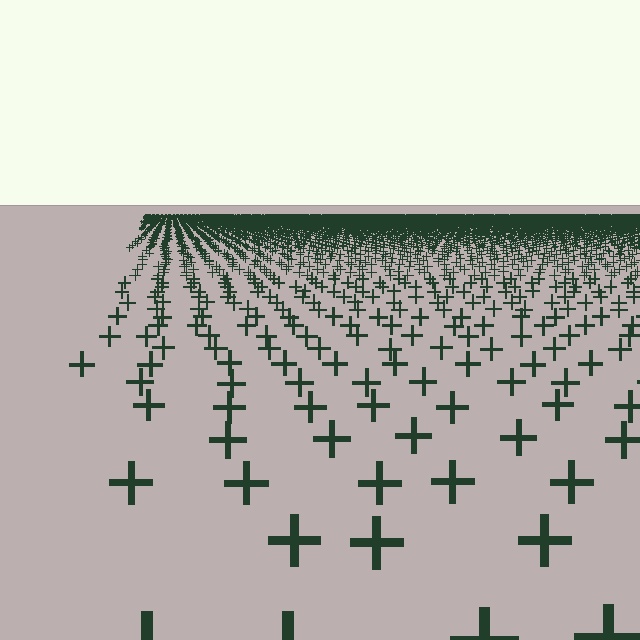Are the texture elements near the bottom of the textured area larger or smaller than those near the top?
Larger. Near the bottom, elements are closer to the viewer and appear at a bigger on-screen size.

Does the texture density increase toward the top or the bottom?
Density increases toward the top.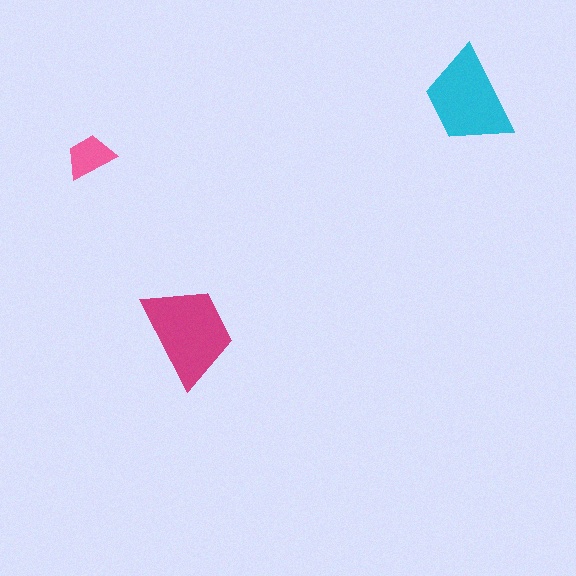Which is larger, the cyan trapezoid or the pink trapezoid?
The cyan one.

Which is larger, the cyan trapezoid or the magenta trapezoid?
The magenta one.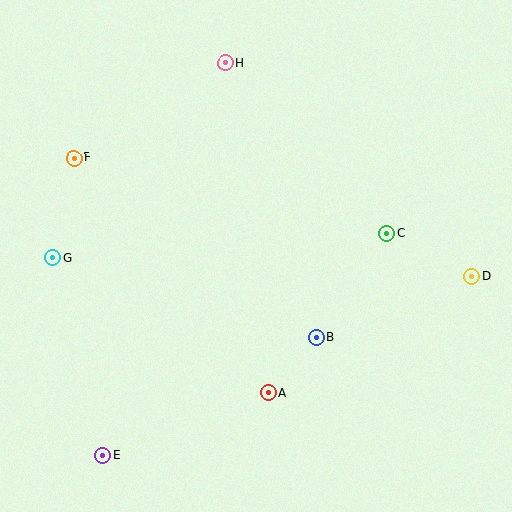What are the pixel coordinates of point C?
Point C is at (387, 233).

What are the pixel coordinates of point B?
Point B is at (317, 338).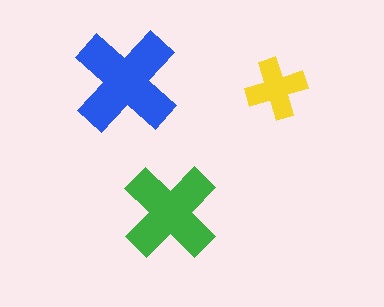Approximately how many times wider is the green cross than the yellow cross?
About 1.5 times wider.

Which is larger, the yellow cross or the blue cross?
The blue one.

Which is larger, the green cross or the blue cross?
The blue one.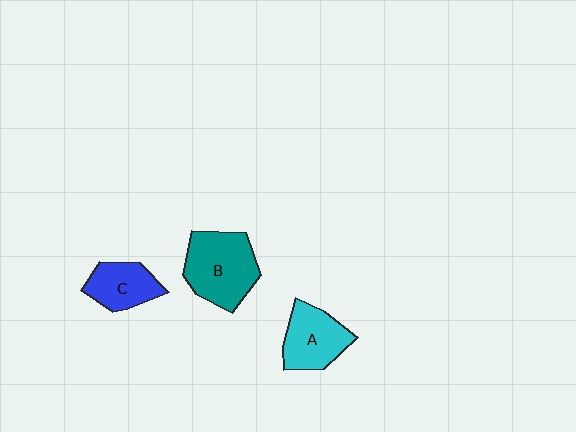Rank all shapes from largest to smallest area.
From largest to smallest: B (teal), A (cyan), C (blue).